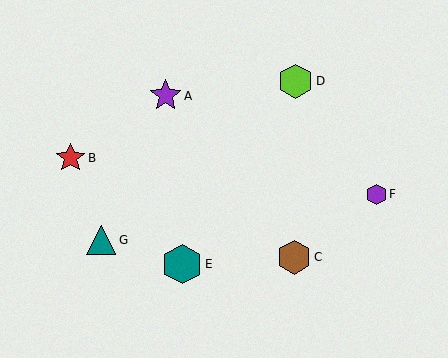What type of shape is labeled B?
Shape B is a red star.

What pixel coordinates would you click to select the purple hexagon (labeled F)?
Click at (376, 194) to select the purple hexagon F.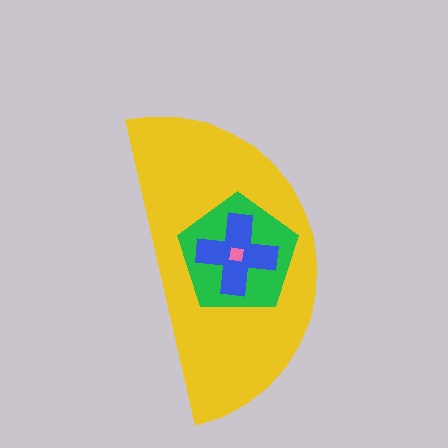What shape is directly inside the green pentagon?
The blue cross.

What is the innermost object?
The pink square.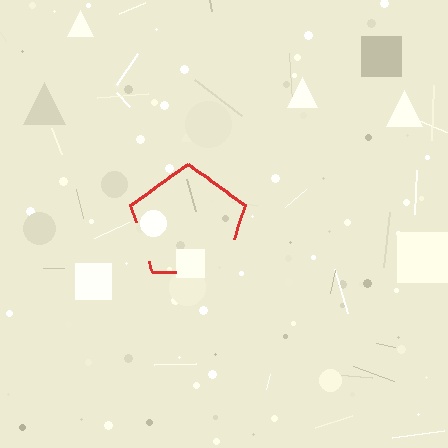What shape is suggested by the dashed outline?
The dashed outline suggests a pentagon.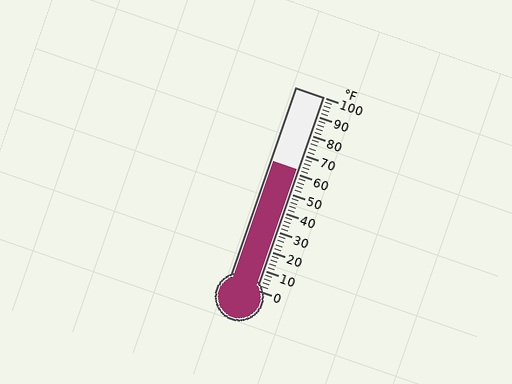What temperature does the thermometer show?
The thermometer shows approximately 62°F.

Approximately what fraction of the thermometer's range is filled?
The thermometer is filled to approximately 60% of its range.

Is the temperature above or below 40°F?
The temperature is above 40°F.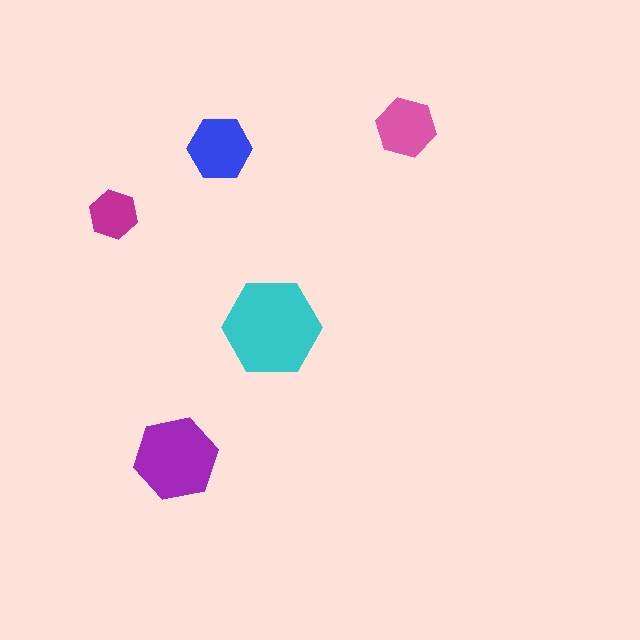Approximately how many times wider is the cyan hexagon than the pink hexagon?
About 1.5 times wider.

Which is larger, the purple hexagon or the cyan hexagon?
The cyan one.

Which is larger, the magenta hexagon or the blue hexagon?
The blue one.